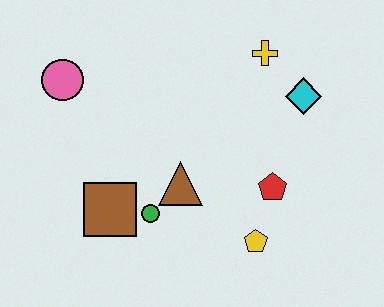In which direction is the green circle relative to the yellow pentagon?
The green circle is to the left of the yellow pentagon.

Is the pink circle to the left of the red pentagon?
Yes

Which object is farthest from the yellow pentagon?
The pink circle is farthest from the yellow pentagon.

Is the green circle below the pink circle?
Yes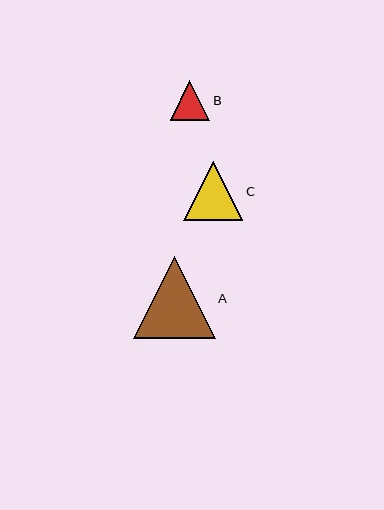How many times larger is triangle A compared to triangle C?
Triangle A is approximately 1.4 times the size of triangle C.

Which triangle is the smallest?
Triangle B is the smallest with a size of approximately 40 pixels.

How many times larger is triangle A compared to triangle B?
Triangle A is approximately 2.1 times the size of triangle B.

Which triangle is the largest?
Triangle A is the largest with a size of approximately 82 pixels.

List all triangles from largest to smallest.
From largest to smallest: A, C, B.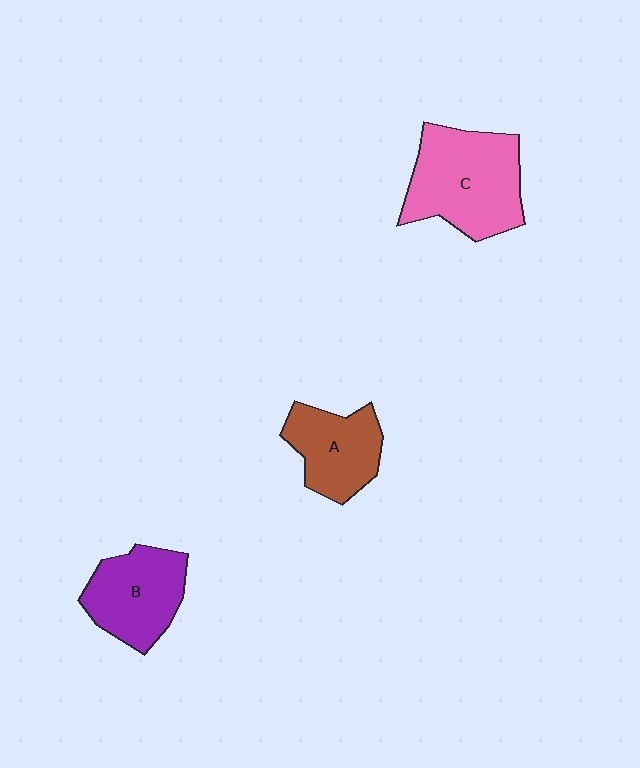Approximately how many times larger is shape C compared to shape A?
Approximately 1.5 times.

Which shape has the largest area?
Shape C (pink).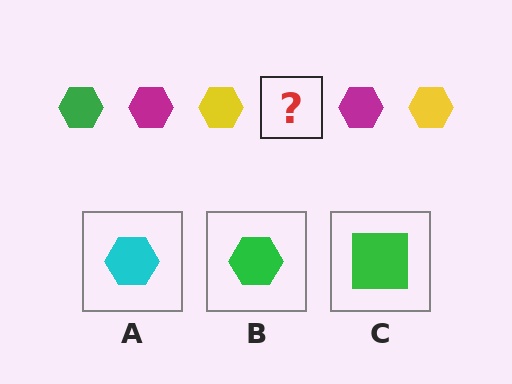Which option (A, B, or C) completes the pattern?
B.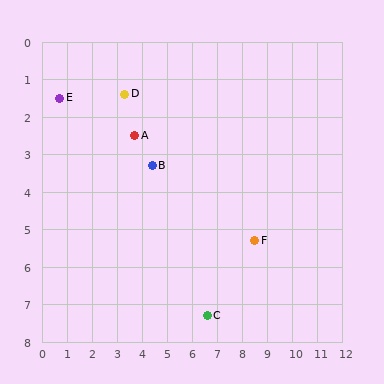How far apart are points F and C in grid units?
Points F and C are about 2.8 grid units apart.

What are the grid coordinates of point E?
Point E is at approximately (0.7, 1.5).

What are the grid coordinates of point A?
Point A is at approximately (3.7, 2.5).